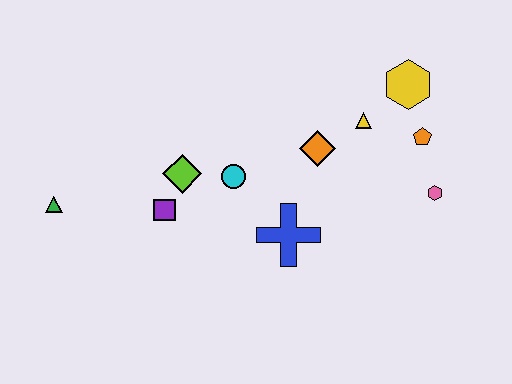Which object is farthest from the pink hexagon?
The green triangle is farthest from the pink hexagon.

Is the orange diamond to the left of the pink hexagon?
Yes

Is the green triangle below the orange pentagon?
Yes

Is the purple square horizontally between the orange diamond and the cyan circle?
No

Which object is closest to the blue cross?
The cyan circle is closest to the blue cross.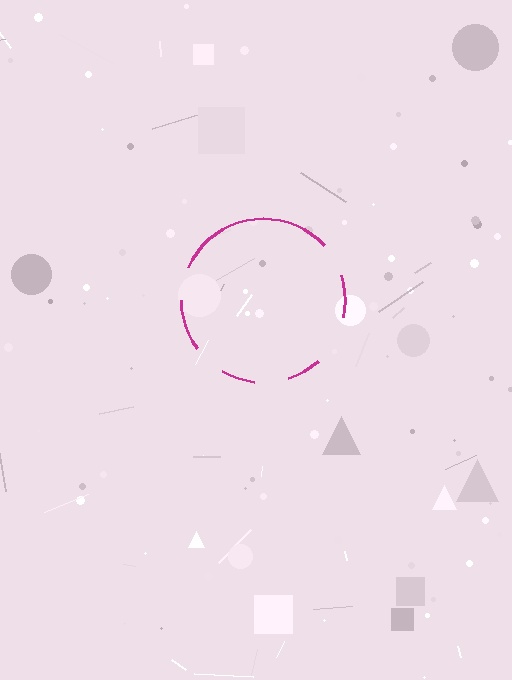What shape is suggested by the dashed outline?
The dashed outline suggests a circle.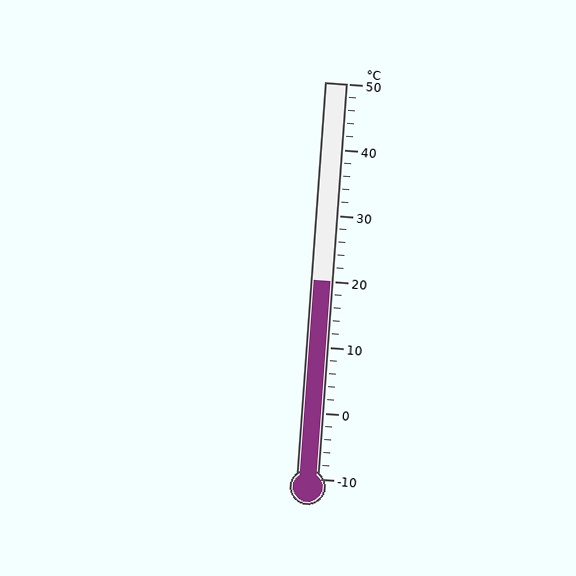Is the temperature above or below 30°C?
The temperature is below 30°C.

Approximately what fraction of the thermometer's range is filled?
The thermometer is filled to approximately 50% of its range.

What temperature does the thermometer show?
The thermometer shows approximately 20°C.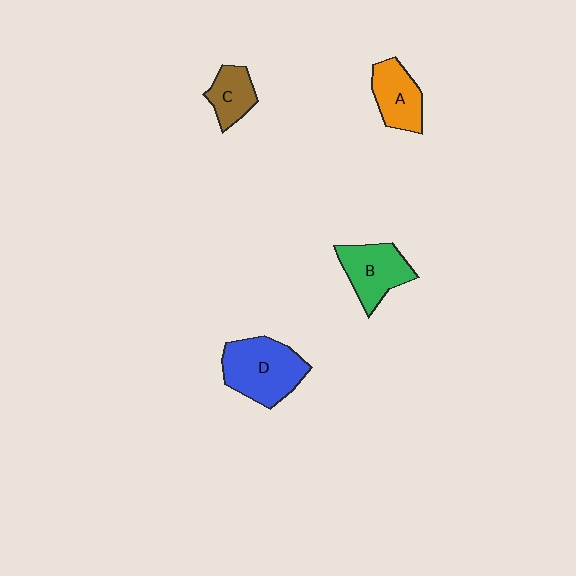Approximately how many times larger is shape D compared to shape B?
Approximately 1.3 times.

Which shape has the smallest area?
Shape C (brown).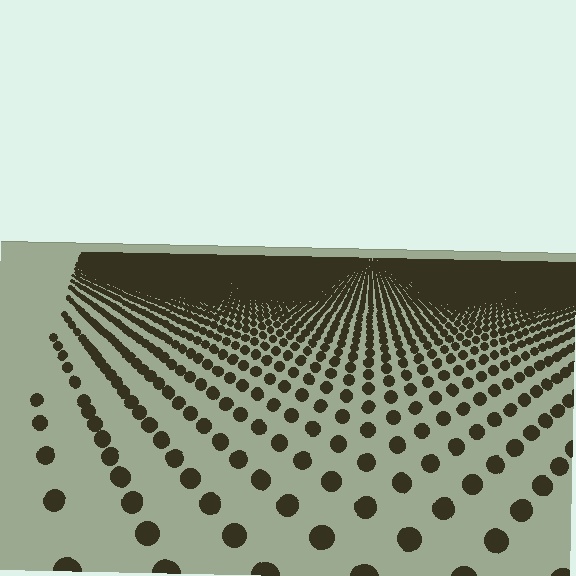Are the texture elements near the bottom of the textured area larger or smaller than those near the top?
Larger. Near the bottom, elements are closer to the viewer and appear at a bigger on-screen size.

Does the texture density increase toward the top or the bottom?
Density increases toward the top.